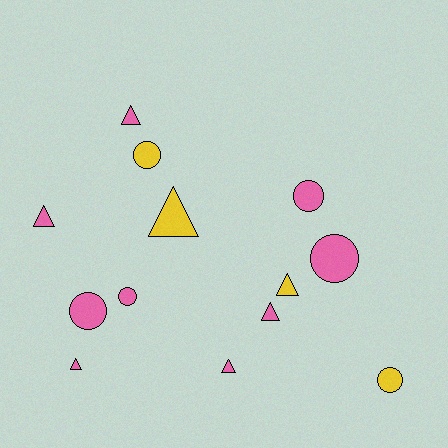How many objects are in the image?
There are 13 objects.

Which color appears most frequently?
Pink, with 9 objects.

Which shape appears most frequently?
Triangle, with 7 objects.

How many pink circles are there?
There are 4 pink circles.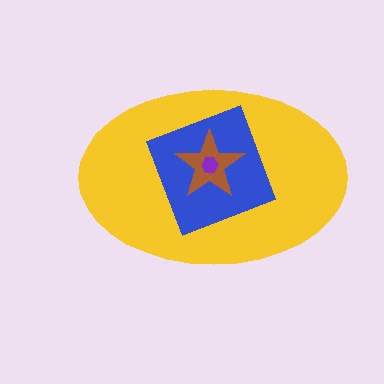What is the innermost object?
The purple hexagon.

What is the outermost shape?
The yellow ellipse.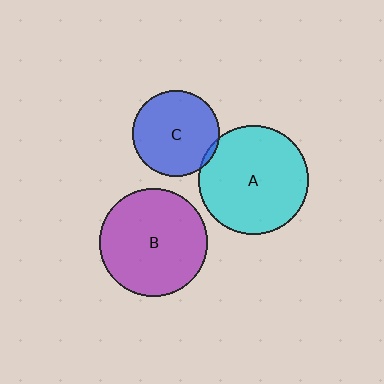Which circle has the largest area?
Circle A (cyan).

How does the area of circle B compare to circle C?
Approximately 1.6 times.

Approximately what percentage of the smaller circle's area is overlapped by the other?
Approximately 5%.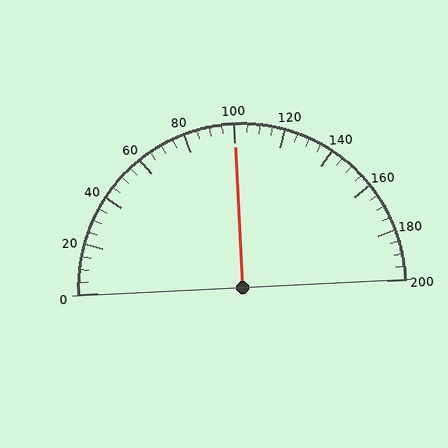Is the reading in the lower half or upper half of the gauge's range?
The reading is in the upper half of the range (0 to 200).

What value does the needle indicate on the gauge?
The needle indicates approximately 100.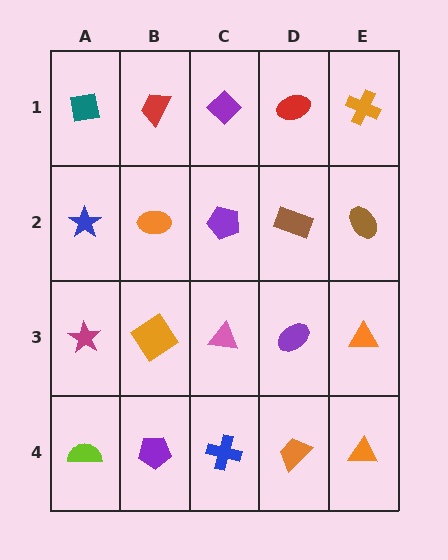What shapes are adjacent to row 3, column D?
A brown rectangle (row 2, column D), an orange trapezoid (row 4, column D), a pink triangle (row 3, column C), an orange triangle (row 3, column E).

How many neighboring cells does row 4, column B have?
3.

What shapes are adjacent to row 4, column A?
A magenta star (row 3, column A), a purple pentagon (row 4, column B).